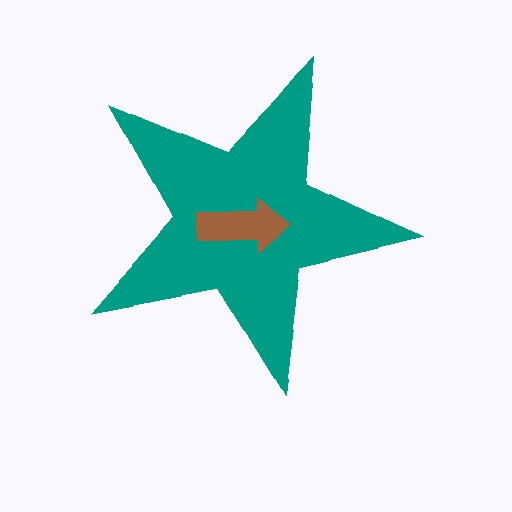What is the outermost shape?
The teal star.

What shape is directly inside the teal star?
The brown arrow.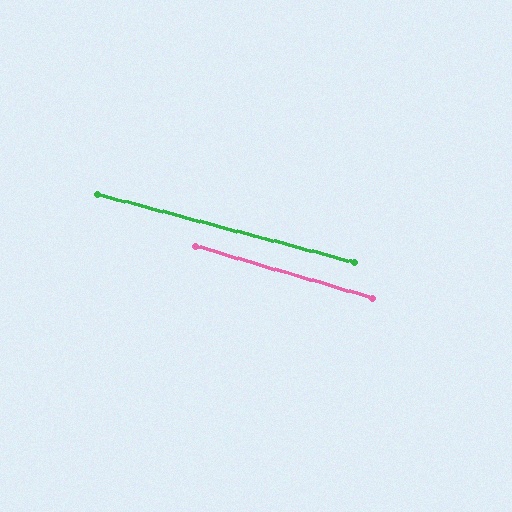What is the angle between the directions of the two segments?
Approximately 1 degree.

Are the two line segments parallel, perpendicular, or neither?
Parallel — their directions differ by only 1.3°.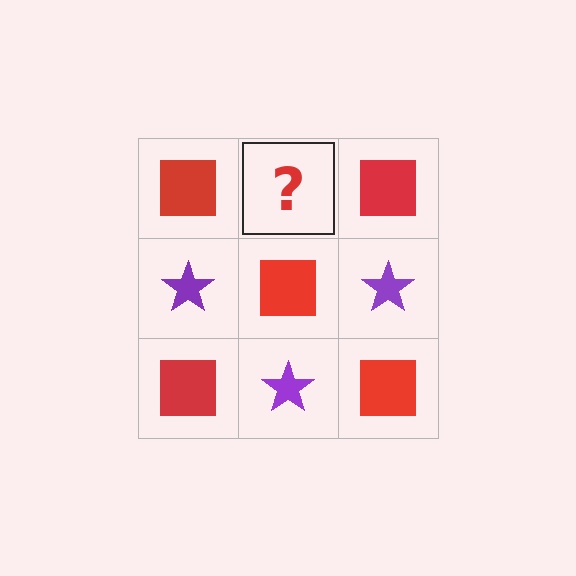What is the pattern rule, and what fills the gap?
The rule is that it alternates red square and purple star in a checkerboard pattern. The gap should be filled with a purple star.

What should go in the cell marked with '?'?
The missing cell should contain a purple star.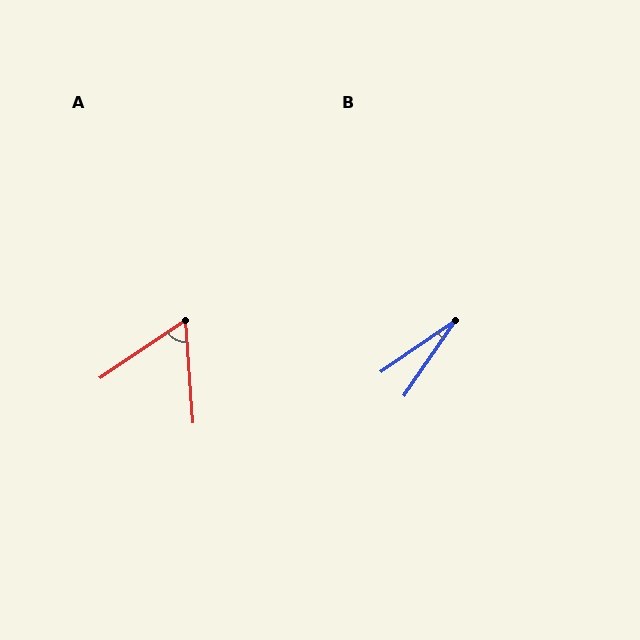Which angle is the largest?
A, at approximately 60 degrees.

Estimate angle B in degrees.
Approximately 21 degrees.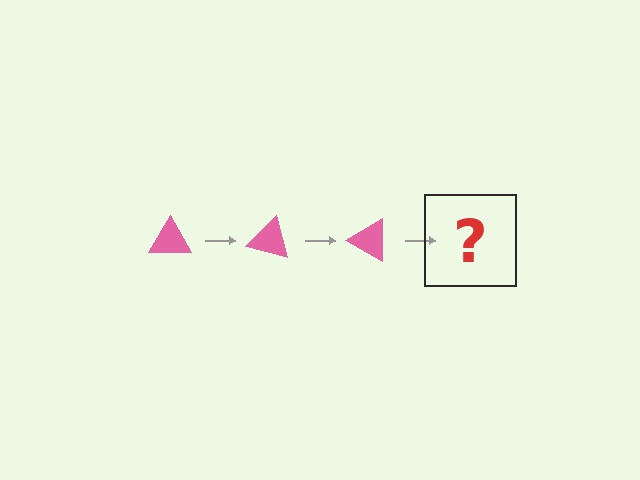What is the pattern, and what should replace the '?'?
The pattern is that the triangle rotates 15 degrees each step. The '?' should be a pink triangle rotated 45 degrees.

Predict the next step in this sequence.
The next step is a pink triangle rotated 45 degrees.